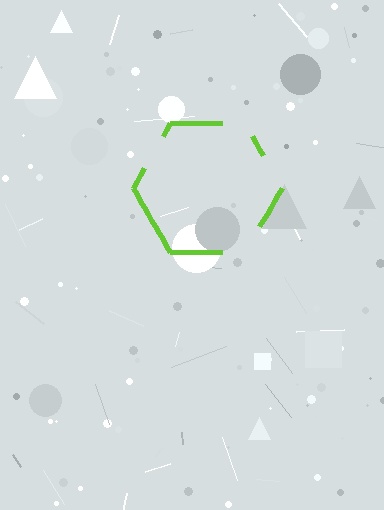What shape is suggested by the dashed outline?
The dashed outline suggests a hexagon.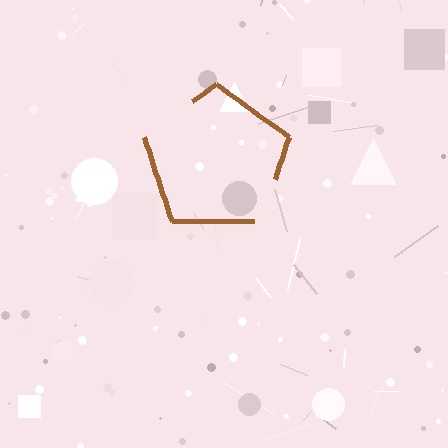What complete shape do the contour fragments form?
The contour fragments form a pentagon.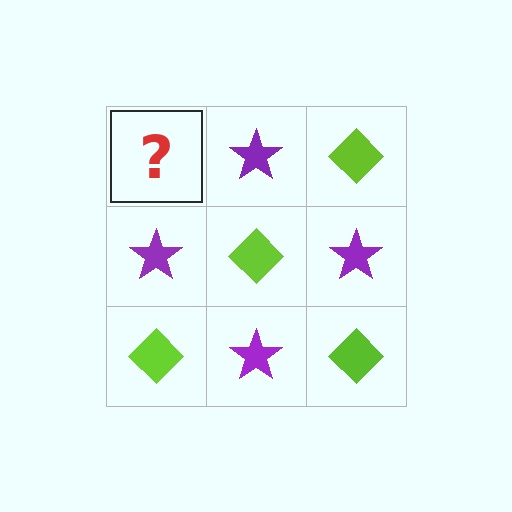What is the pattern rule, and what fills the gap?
The rule is that it alternates lime diamond and purple star in a checkerboard pattern. The gap should be filled with a lime diamond.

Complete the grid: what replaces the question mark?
The question mark should be replaced with a lime diamond.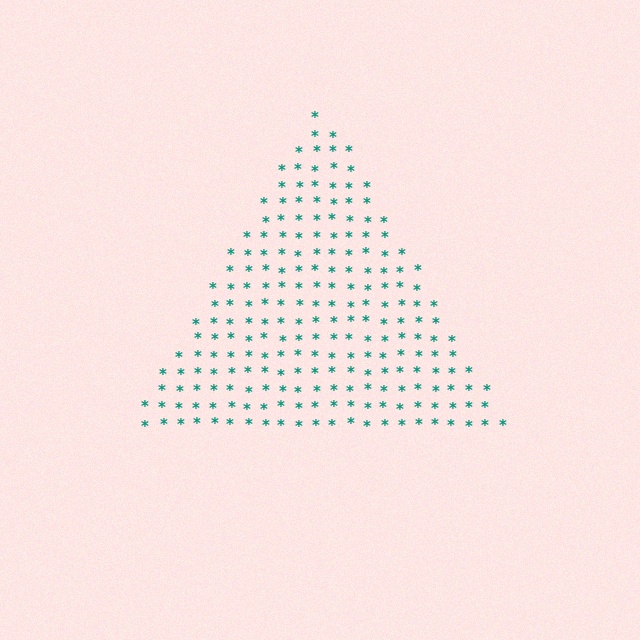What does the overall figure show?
The overall figure shows a triangle.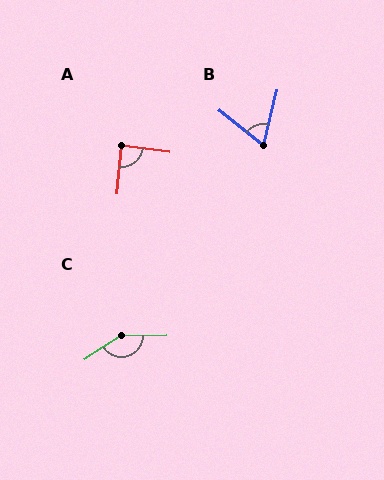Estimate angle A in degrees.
Approximately 87 degrees.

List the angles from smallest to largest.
B (66°), A (87°), C (148°).